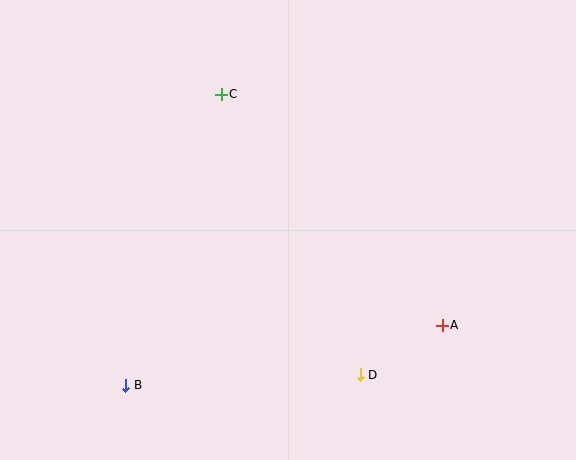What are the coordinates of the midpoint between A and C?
The midpoint between A and C is at (332, 210).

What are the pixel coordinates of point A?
Point A is at (442, 325).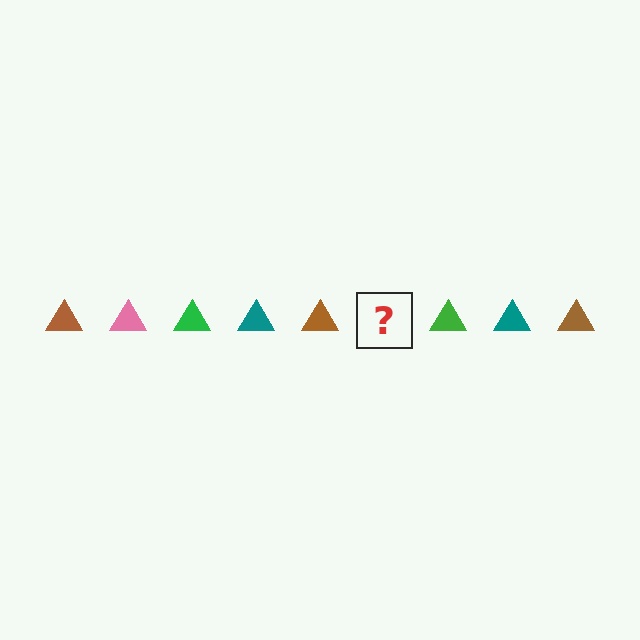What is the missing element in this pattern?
The missing element is a pink triangle.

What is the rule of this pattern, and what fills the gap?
The rule is that the pattern cycles through brown, pink, green, teal triangles. The gap should be filled with a pink triangle.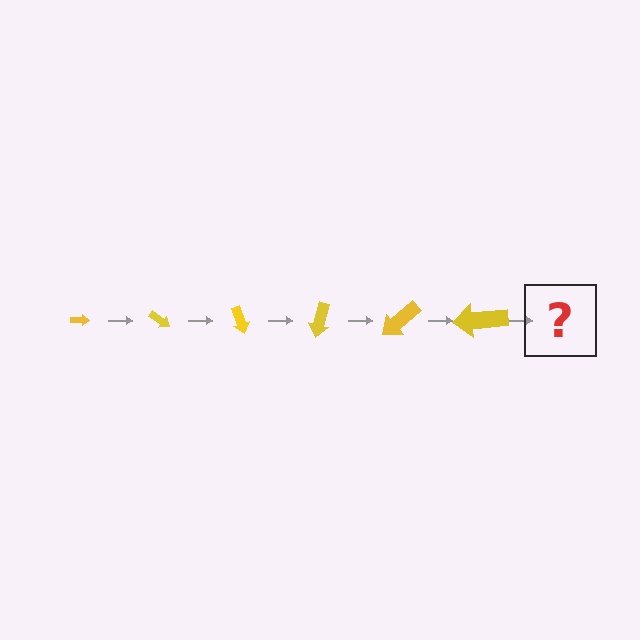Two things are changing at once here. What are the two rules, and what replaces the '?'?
The two rules are that the arrow grows larger each step and it rotates 35 degrees each step. The '?' should be an arrow, larger than the previous one and rotated 210 degrees from the start.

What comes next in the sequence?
The next element should be an arrow, larger than the previous one and rotated 210 degrees from the start.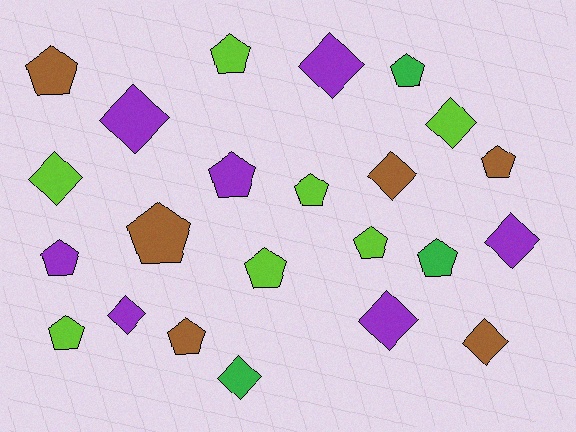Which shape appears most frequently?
Pentagon, with 13 objects.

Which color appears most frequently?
Lime, with 7 objects.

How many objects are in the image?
There are 23 objects.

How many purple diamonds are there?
There are 5 purple diamonds.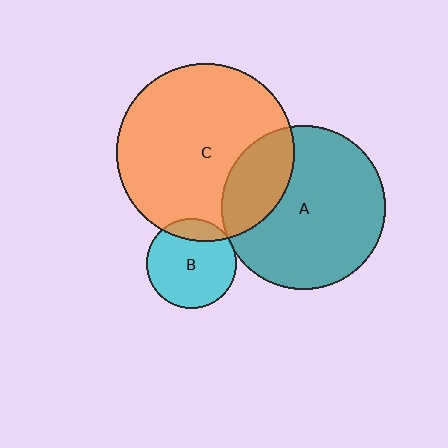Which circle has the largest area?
Circle C (orange).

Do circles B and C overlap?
Yes.